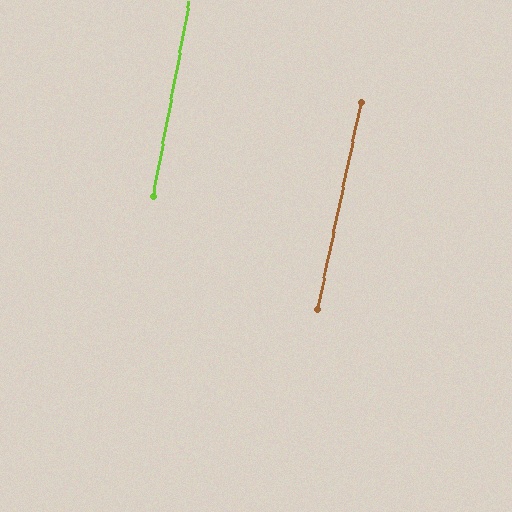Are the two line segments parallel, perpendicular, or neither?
Parallel — their directions differ by only 1.3°.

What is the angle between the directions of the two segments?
Approximately 1 degree.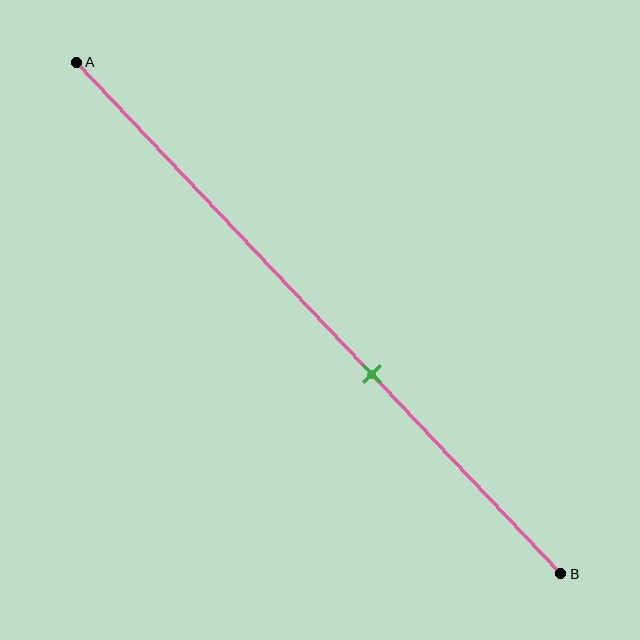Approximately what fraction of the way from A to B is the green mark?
The green mark is approximately 60% of the way from A to B.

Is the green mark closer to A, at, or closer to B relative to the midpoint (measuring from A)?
The green mark is closer to point B than the midpoint of segment AB.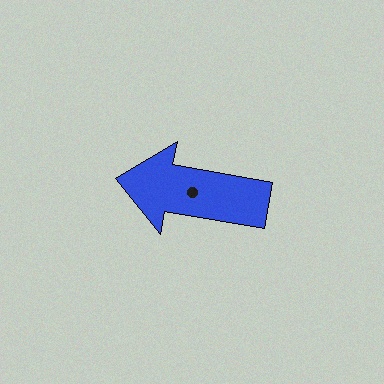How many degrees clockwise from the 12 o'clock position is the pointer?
Approximately 280 degrees.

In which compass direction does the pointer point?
West.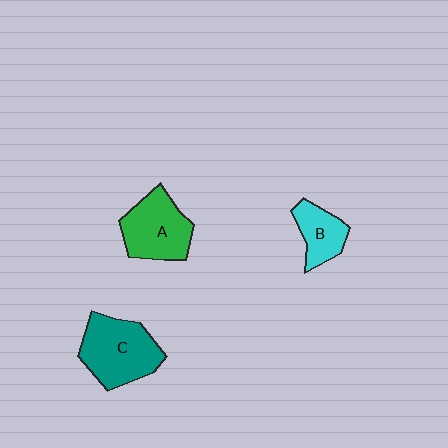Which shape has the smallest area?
Shape B (cyan).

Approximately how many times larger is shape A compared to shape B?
Approximately 1.6 times.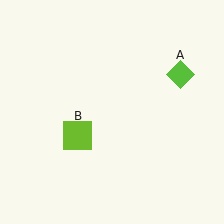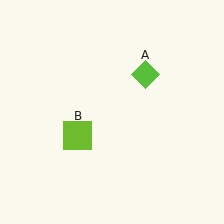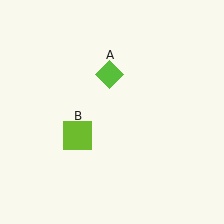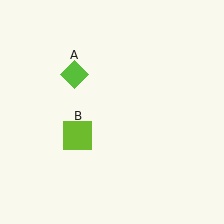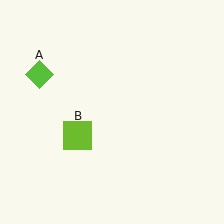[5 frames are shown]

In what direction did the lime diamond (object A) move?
The lime diamond (object A) moved left.